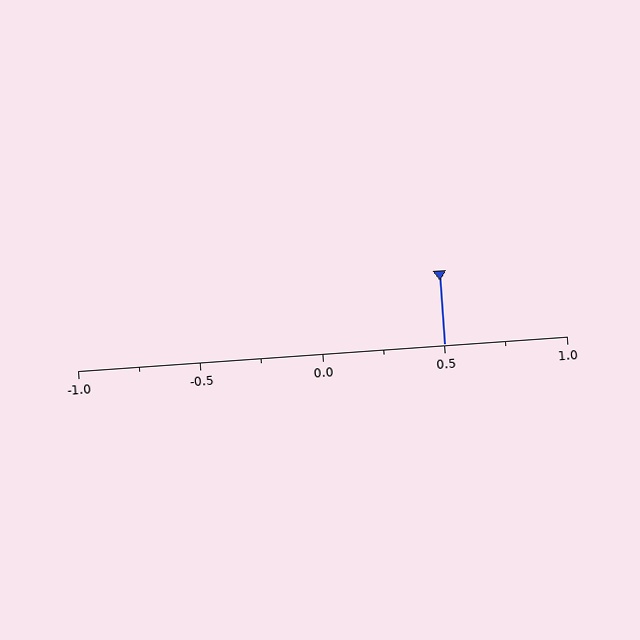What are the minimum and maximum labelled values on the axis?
The axis runs from -1.0 to 1.0.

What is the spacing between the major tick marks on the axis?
The major ticks are spaced 0.5 apart.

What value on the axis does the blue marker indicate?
The marker indicates approximately 0.5.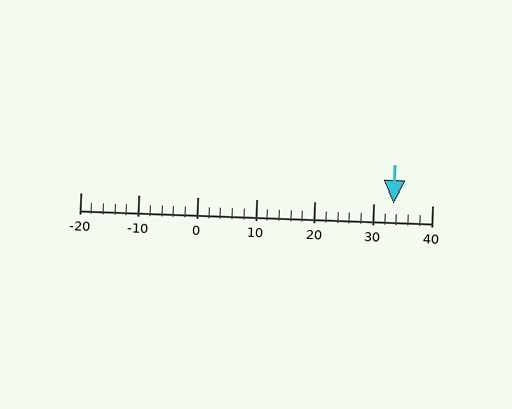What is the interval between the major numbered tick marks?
The major tick marks are spaced 10 units apart.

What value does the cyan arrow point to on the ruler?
The cyan arrow points to approximately 34.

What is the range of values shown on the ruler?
The ruler shows values from -20 to 40.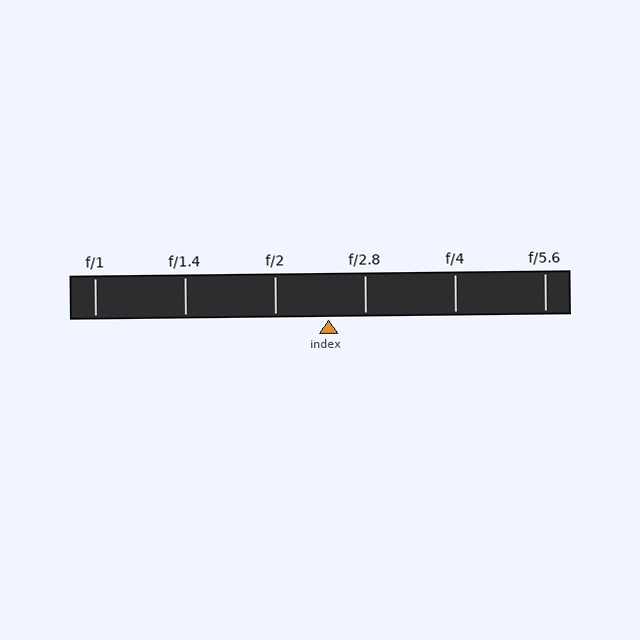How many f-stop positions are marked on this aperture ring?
There are 6 f-stop positions marked.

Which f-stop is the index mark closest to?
The index mark is closest to f/2.8.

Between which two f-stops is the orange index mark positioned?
The index mark is between f/2 and f/2.8.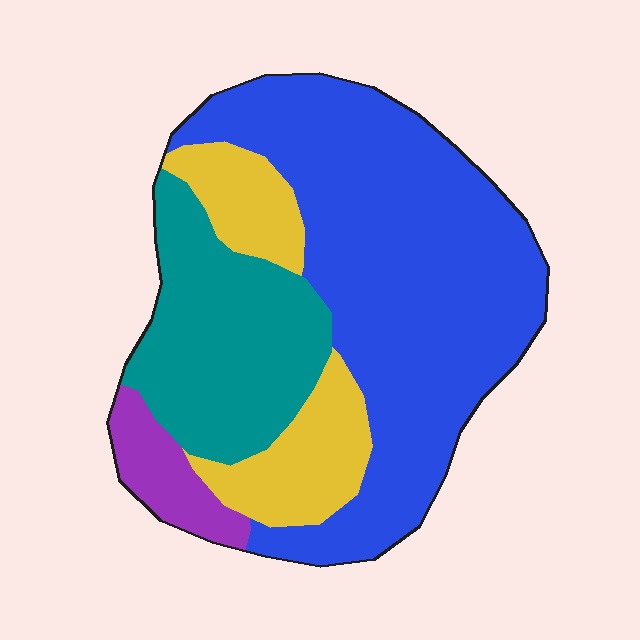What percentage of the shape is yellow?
Yellow takes up about one sixth (1/6) of the shape.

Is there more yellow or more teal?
Teal.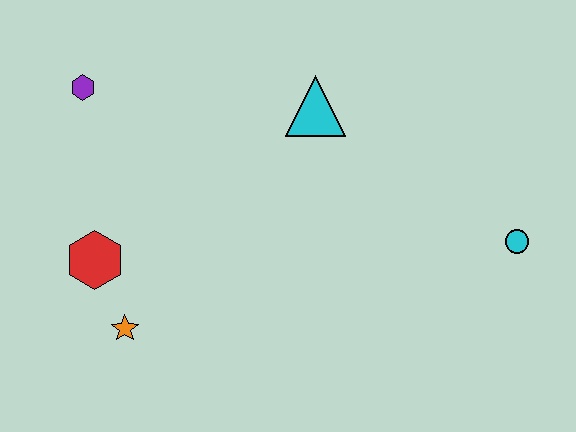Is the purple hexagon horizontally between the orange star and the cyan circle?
No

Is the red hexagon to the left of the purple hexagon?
No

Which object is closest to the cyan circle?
The cyan triangle is closest to the cyan circle.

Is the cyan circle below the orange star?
No